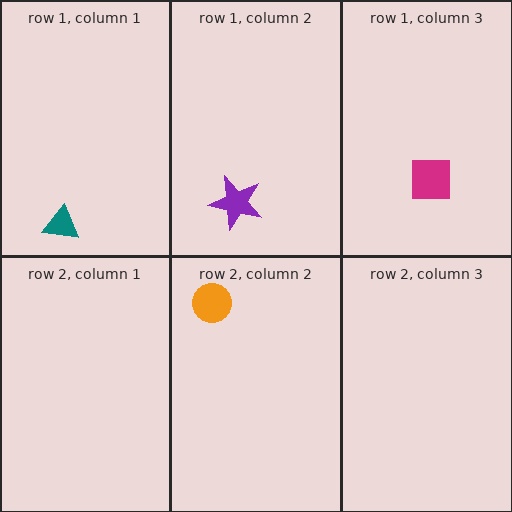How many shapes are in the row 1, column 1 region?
1.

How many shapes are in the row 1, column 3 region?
1.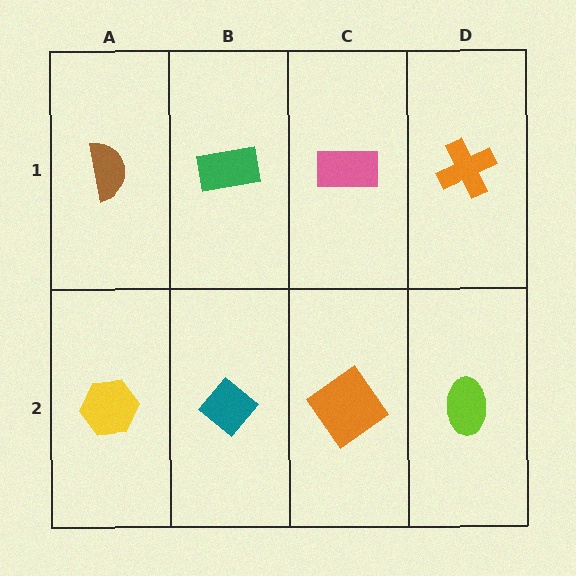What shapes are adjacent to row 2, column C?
A pink rectangle (row 1, column C), a teal diamond (row 2, column B), a lime ellipse (row 2, column D).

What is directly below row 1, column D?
A lime ellipse.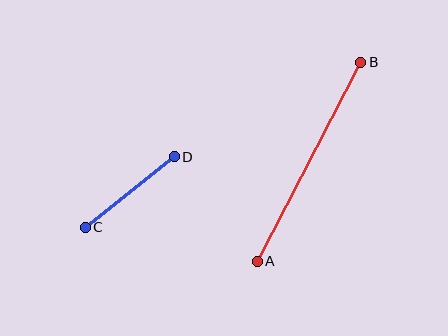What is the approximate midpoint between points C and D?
The midpoint is at approximately (130, 192) pixels.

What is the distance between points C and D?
The distance is approximately 113 pixels.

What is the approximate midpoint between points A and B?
The midpoint is at approximately (309, 162) pixels.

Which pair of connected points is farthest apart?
Points A and B are farthest apart.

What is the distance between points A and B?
The distance is approximately 224 pixels.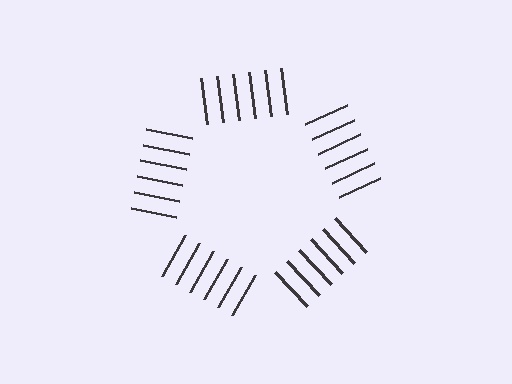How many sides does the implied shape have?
5 sides — the line-ends trace a pentagon.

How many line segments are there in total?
30 — 6 along each of the 5 edges.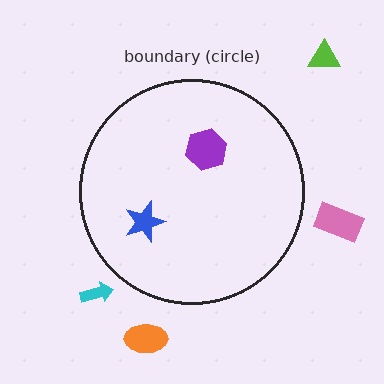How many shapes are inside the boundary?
2 inside, 4 outside.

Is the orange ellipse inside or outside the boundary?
Outside.